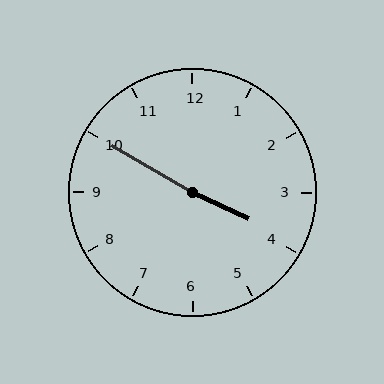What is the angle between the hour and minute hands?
Approximately 175 degrees.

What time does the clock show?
3:50.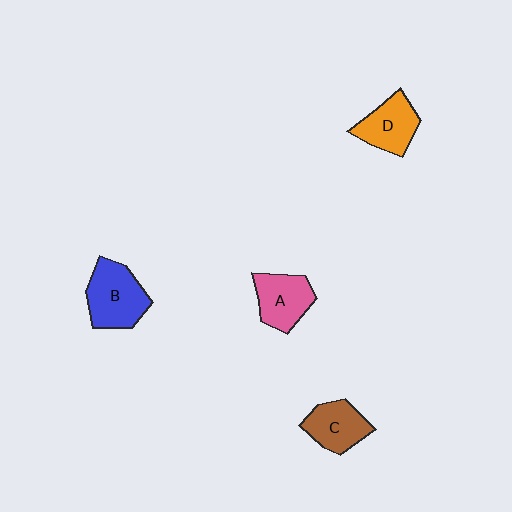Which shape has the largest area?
Shape B (blue).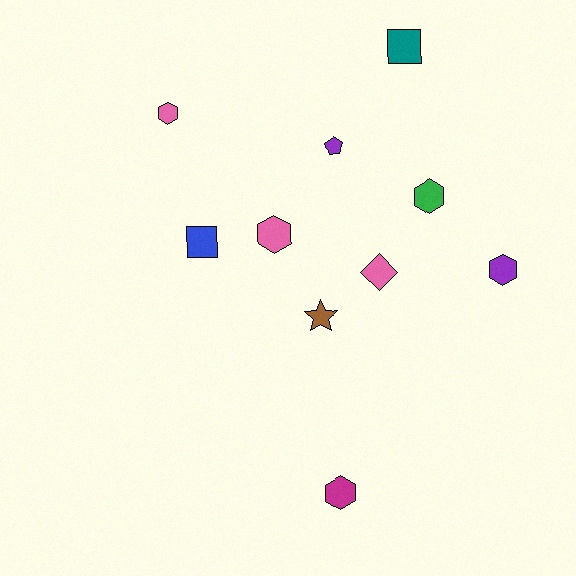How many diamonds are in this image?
There is 1 diamond.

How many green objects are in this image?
There is 1 green object.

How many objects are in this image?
There are 10 objects.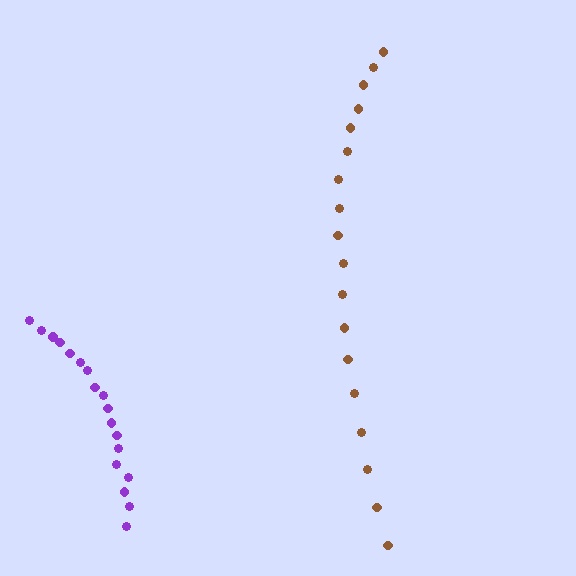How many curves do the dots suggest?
There are 2 distinct paths.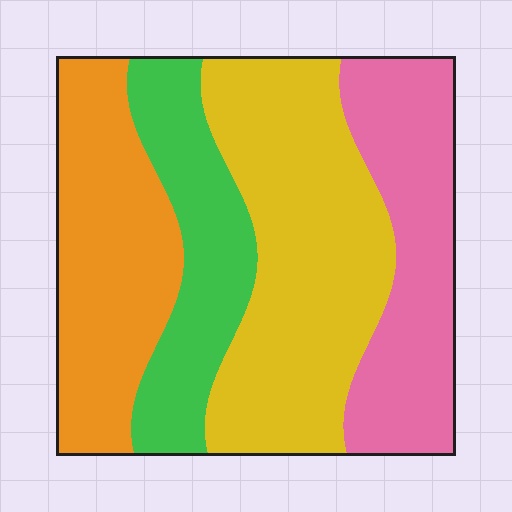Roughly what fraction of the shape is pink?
Pink covers around 25% of the shape.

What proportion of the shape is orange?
Orange takes up less than a quarter of the shape.